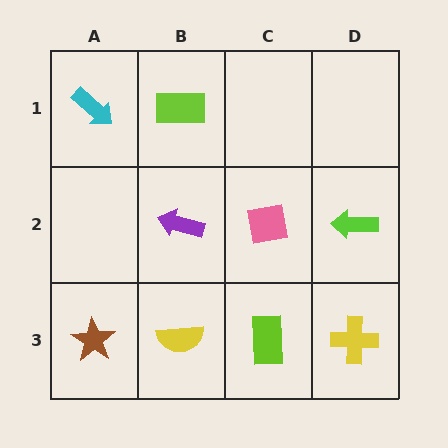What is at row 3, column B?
A yellow semicircle.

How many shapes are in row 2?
3 shapes.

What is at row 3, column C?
A lime rectangle.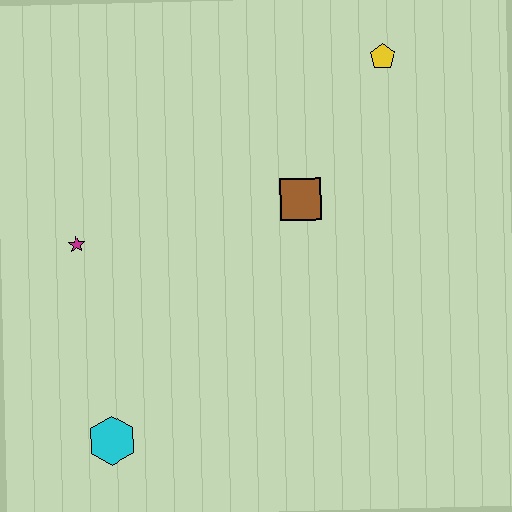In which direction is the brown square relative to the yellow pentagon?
The brown square is below the yellow pentagon.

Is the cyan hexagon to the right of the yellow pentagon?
No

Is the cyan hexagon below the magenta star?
Yes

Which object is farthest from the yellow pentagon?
The cyan hexagon is farthest from the yellow pentagon.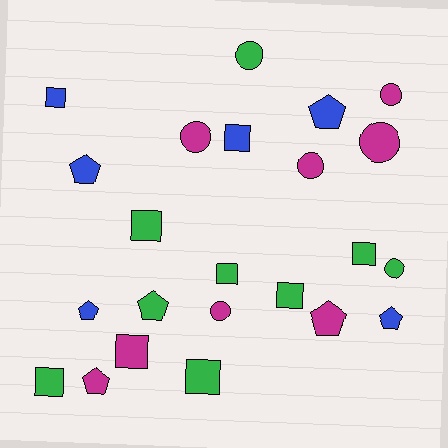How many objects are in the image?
There are 23 objects.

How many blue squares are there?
There are 2 blue squares.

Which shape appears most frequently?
Square, with 9 objects.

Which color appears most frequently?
Green, with 9 objects.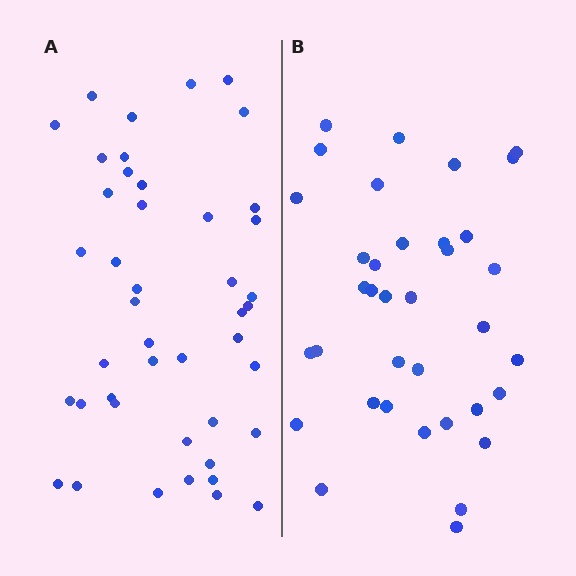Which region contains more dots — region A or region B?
Region A (the left region) has more dots.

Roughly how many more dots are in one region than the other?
Region A has roughly 8 or so more dots than region B.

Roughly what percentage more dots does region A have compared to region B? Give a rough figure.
About 20% more.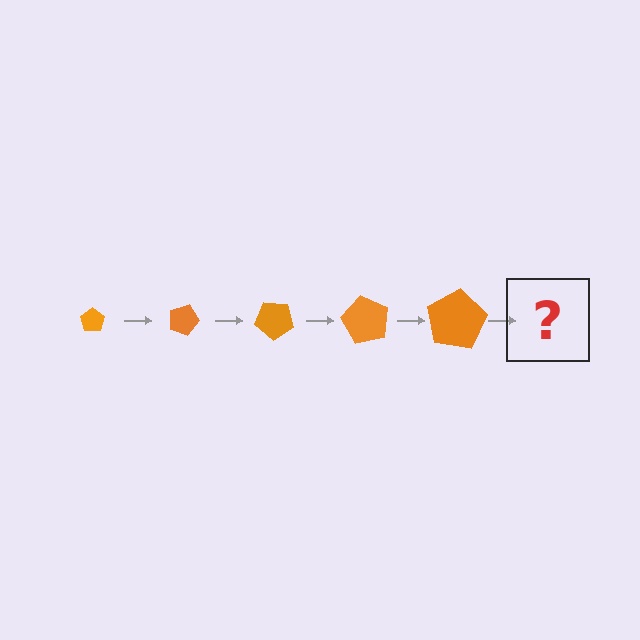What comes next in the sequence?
The next element should be a pentagon, larger than the previous one and rotated 100 degrees from the start.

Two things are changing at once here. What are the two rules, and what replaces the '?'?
The two rules are that the pentagon grows larger each step and it rotates 20 degrees each step. The '?' should be a pentagon, larger than the previous one and rotated 100 degrees from the start.